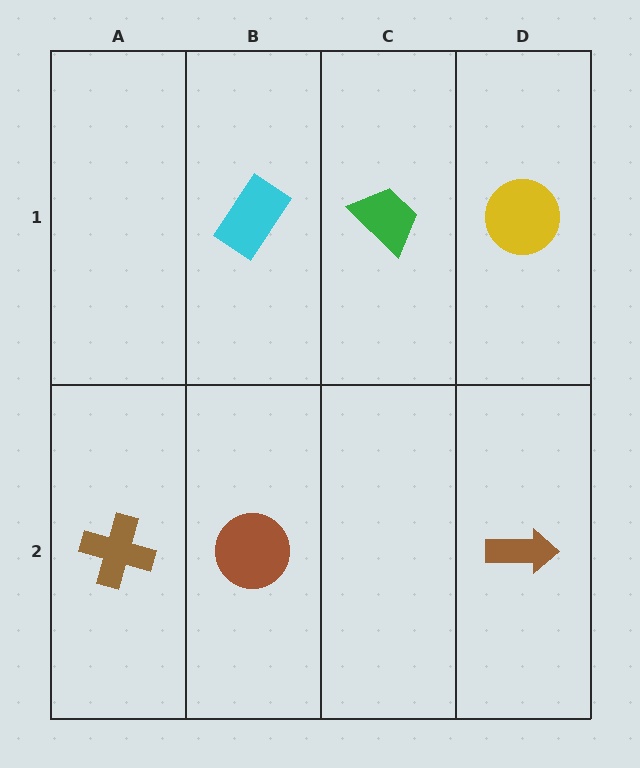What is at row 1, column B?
A cyan rectangle.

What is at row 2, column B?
A brown circle.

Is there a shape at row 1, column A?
No, that cell is empty.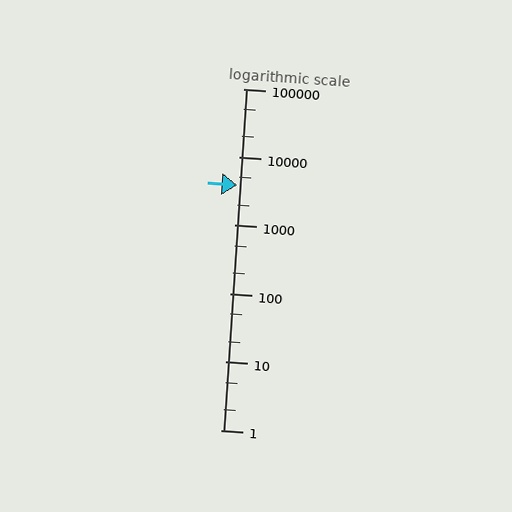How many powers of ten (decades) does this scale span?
The scale spans 5 decades, from 1 to 100000.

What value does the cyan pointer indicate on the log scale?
The pointer indicates approximately 3900.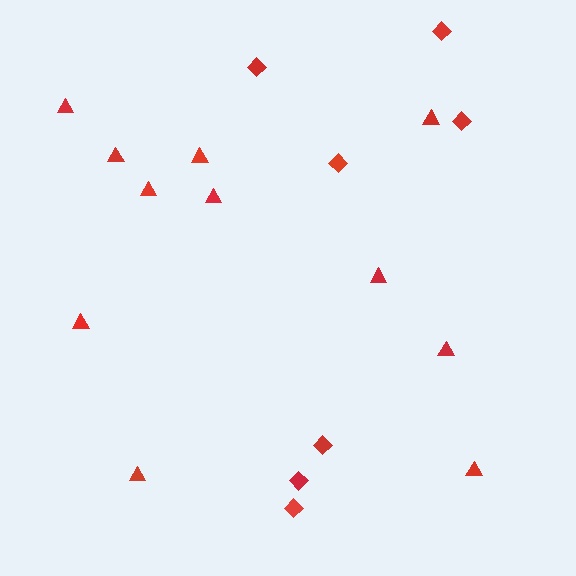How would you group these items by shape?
There are 2 groups: one group of diamonds (7) and one group of triangles (11).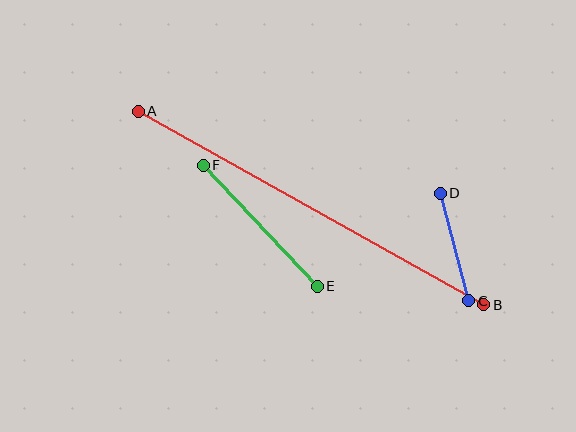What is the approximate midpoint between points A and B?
The midpoint is at approximately (311, 208) pixels.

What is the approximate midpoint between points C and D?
The midpoint is at approximately (454, 247) pixels.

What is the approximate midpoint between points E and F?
The midpoint is at approximately (260, 226) pixels.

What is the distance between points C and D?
The distance is approximately 112 pixels.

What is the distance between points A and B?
The distance is approximately 396 pixels.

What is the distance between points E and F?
The distance is approximately 166 pixels.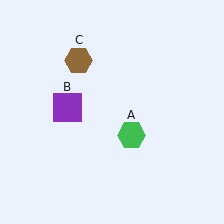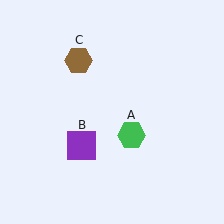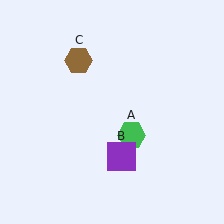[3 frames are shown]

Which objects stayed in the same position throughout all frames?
Green hexagon (object A) and brown hexagon (object C) remained stationary.